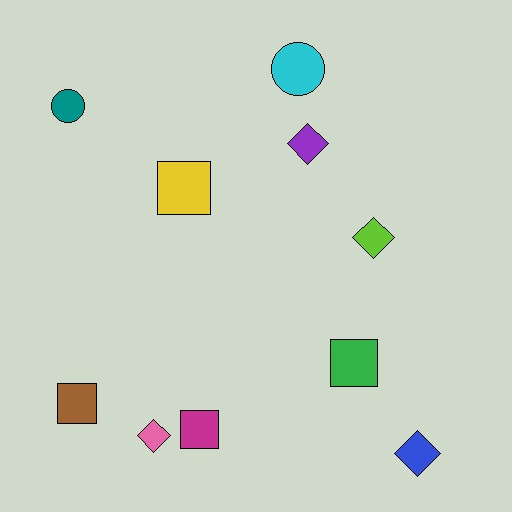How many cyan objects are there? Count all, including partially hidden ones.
There is 1 cyan object.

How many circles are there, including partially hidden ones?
There are 2 circles.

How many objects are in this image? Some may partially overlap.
There are 10 objects.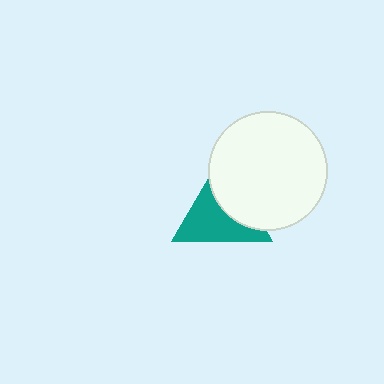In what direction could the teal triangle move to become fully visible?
The teal triangle could move toward the lower-left. That would shift it out from behind the white circle entirely.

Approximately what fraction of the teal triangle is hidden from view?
Roughly 42% of the teal triangle is hidden behind the white circle.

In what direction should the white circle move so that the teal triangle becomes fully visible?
The white circle should move toward the upper-right. That is the shortest direction to clear the overlap and leave the teal triangle fully visible.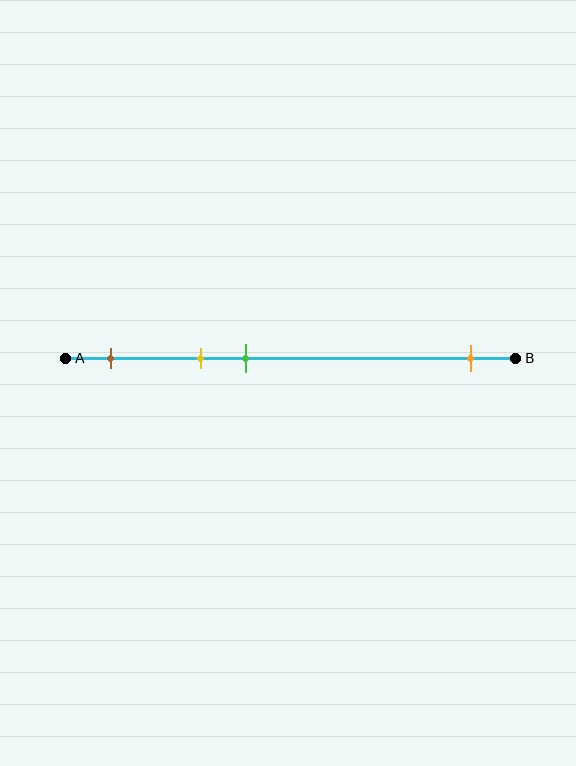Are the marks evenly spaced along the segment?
No, the marks are not evenly spaced.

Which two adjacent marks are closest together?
The yellow and green marks are the closest adjacent pair.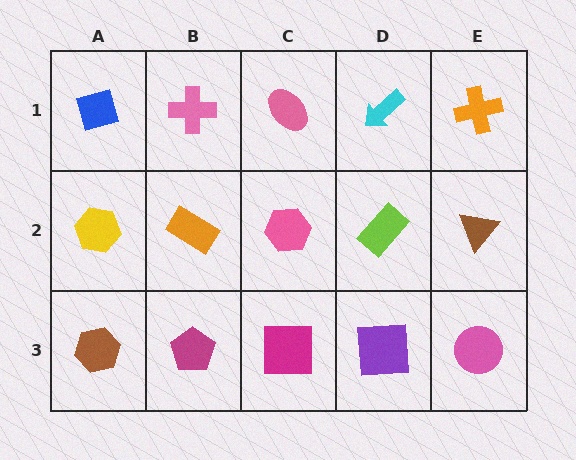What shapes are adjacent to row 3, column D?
A lime rectangle (row 2, column D), a magenta square (row 3, column C), a pink circle (row 3, column E).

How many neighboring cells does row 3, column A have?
2.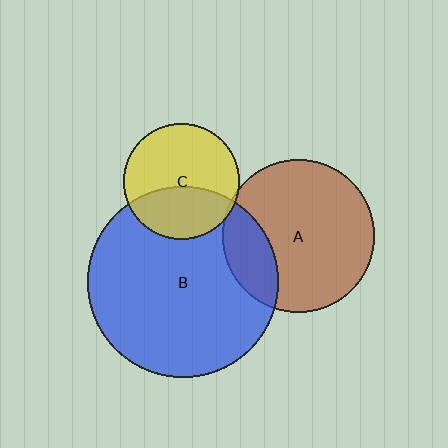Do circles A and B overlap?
Yes.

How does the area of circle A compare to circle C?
Approximately 1.7 times.